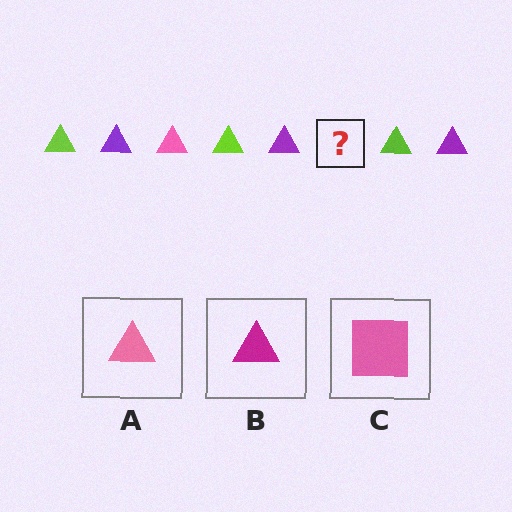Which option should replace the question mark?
Option A.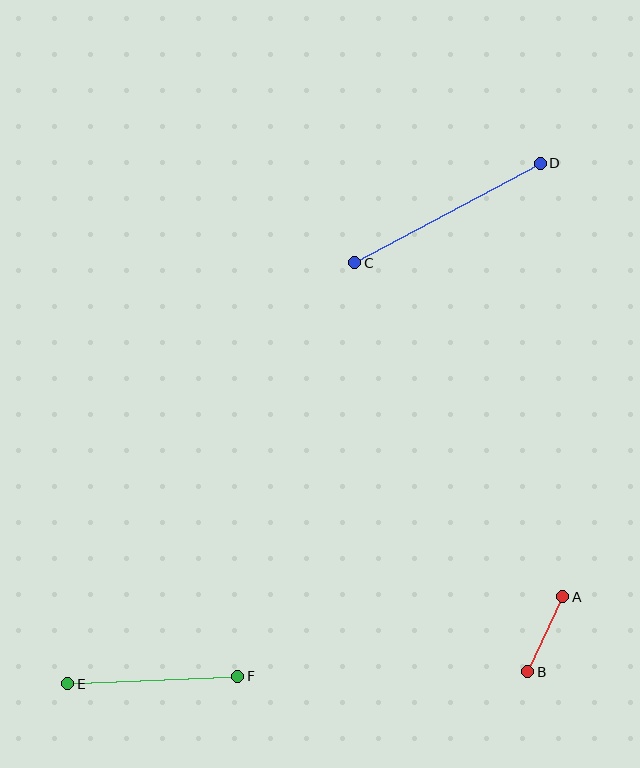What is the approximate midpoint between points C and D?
The midpoint is at approximately (448, 213) pixels.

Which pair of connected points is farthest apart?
Points C and D are farthest apart.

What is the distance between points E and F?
The distance is approximately 170 pixels.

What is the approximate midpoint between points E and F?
The midpoint is at approximately (153, 680) pixels.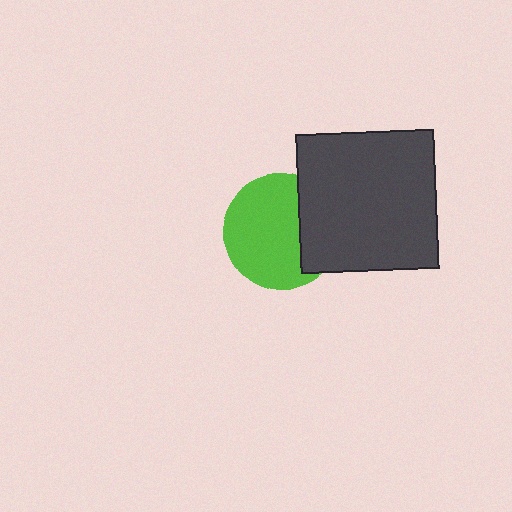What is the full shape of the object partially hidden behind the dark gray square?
The partially hidden object is a lime circle.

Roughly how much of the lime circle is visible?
Most of it is visible (roughly 70%).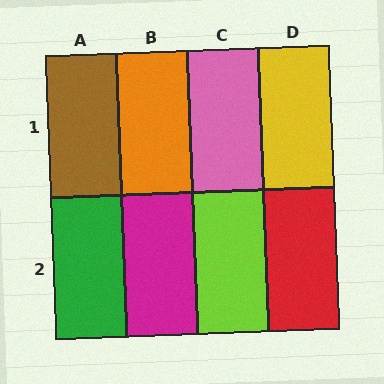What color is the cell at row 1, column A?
Brown.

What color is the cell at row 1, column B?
Orange.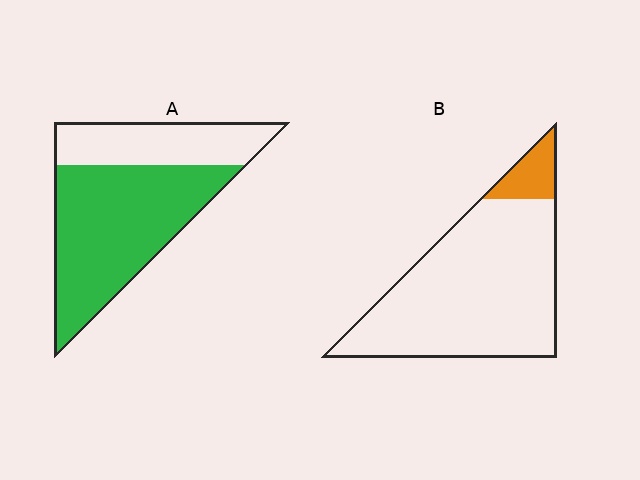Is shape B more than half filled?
No.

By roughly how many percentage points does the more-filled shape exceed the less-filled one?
By roughly 55 percentage points (A over B).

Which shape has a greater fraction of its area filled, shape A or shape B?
Shape A.